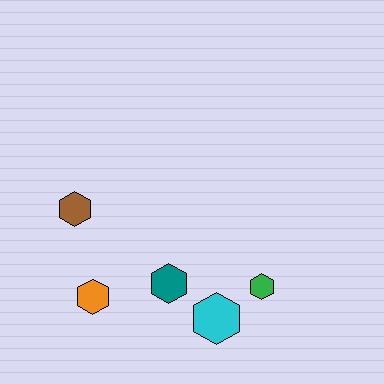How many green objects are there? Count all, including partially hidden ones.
There is 1 green object.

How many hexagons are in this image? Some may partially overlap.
There are 5 hexagons.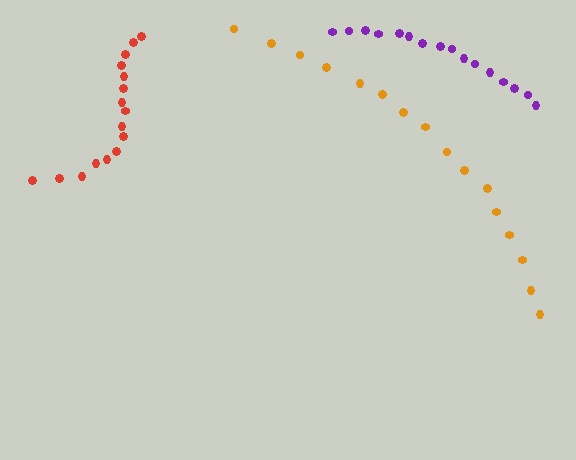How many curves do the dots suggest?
There are 3 distinct paths.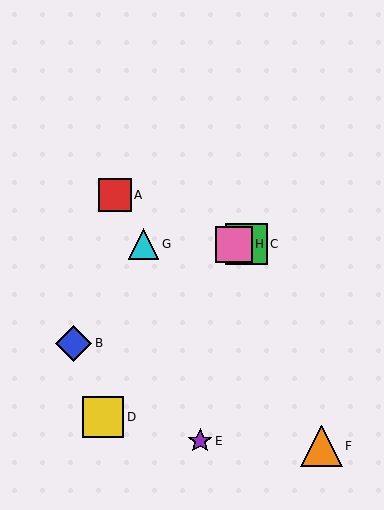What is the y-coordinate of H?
Object H is at y≈244.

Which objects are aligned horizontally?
Objects C, G, H are aligned horizontally.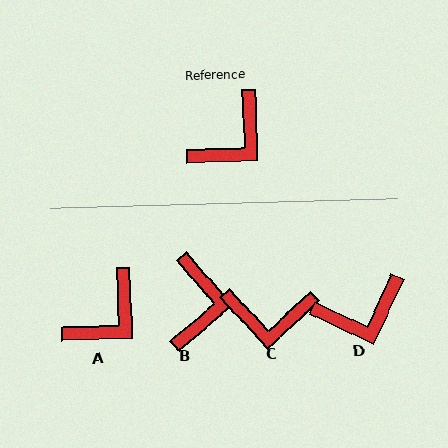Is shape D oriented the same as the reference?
No, it is off by about 27 degrees.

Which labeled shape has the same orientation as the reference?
A.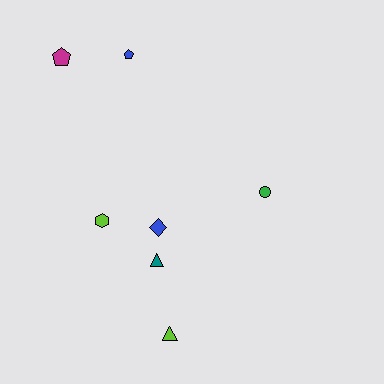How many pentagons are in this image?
There are 2 pentagons.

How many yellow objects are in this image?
There are no yellow objects.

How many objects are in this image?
There are 7 objects.